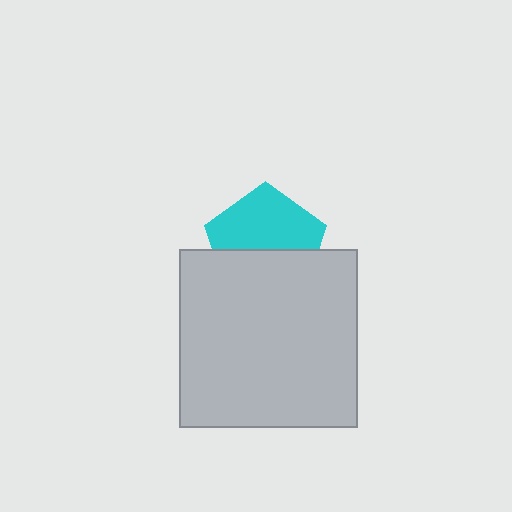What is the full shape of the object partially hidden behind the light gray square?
The partially hidden object is a cyan pentagon.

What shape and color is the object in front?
The object in front is a light gray square.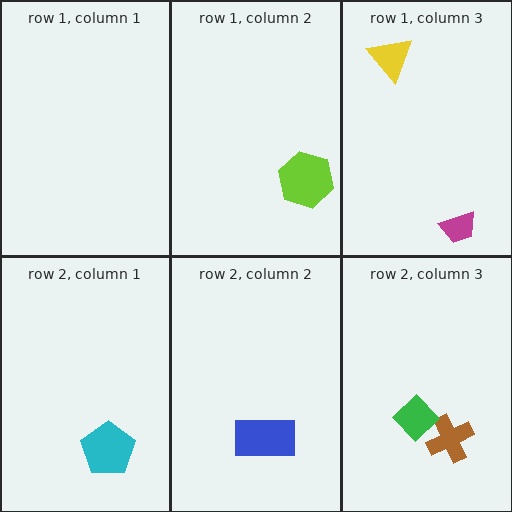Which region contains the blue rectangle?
The row 2, column 2 region.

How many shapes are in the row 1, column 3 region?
2.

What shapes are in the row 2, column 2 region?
The blue rectangle.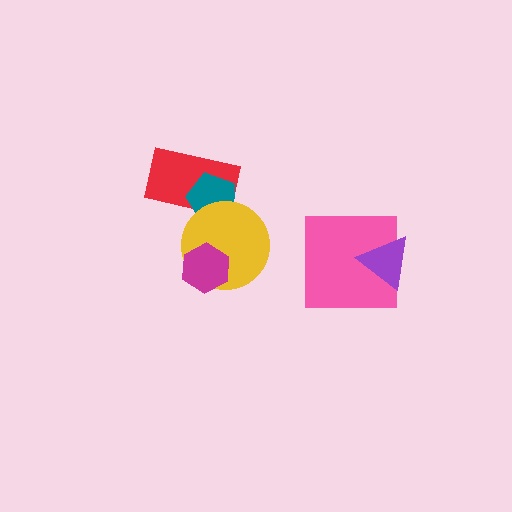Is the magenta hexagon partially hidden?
No, no other shape covers it.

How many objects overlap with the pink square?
1 object overlaps with the pink square.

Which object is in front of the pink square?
The purple triangle is in front of the pink square.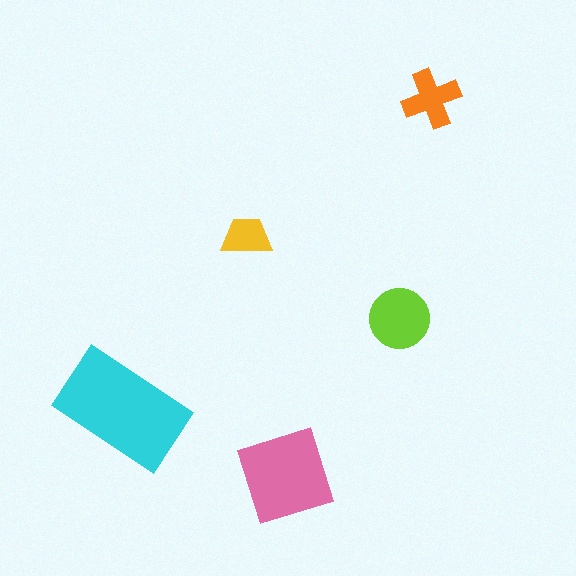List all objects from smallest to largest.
The yellow trapezoid, the orange cross, the lime circle, the pink square, the cyan rectangle.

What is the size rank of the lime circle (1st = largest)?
3rd.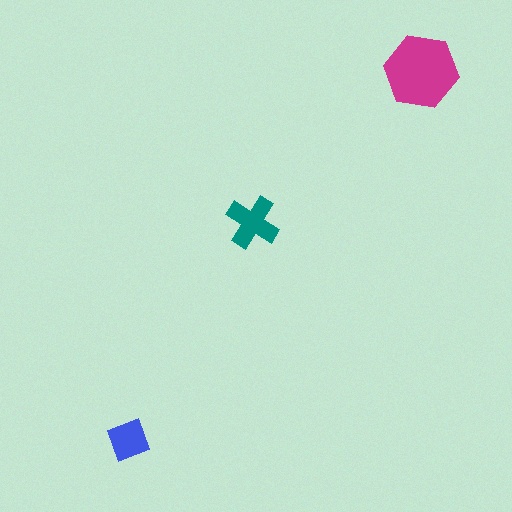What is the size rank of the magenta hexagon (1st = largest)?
1st.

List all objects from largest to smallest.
The magenta hexagon, the teal cross, the blue square.